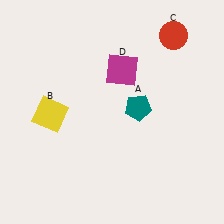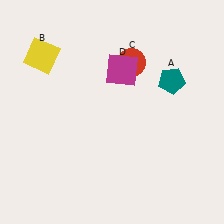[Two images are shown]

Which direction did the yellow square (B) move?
The yellow square (B) moved up.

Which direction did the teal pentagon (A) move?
The teal pentagon (A) moved right.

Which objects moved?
The objects that moved are: the teal pentagon (A), the yellow square (B), the red circle (C).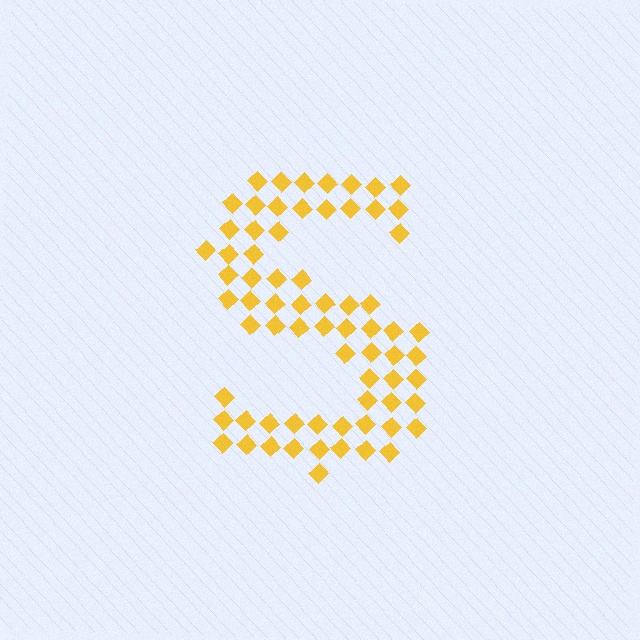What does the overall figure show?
The overall figure shows the letter S.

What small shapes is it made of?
It is made of small diamonds.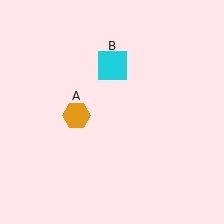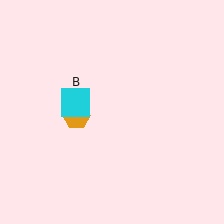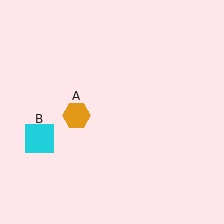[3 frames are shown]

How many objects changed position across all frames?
1 object changed position: cyan square (object B).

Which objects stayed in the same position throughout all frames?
Orange hexagon (object A) remained stationary.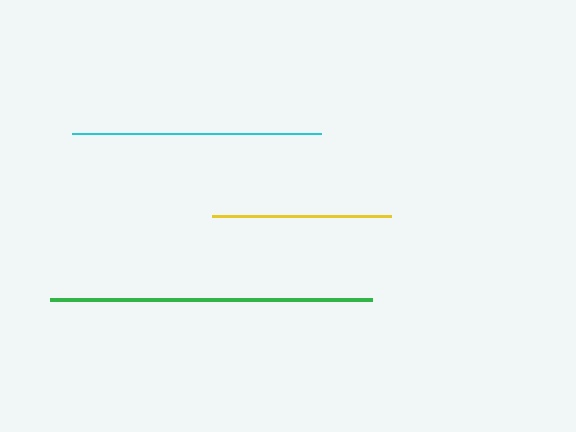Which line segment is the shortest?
The yellow line is the shortest at approximately 178 pixels.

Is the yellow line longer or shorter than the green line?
The green line is longer than the yellow line.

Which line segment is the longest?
The green line is the longest at approximately 322 pixels.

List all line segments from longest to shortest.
From longest to shortest: green, cyan, yellow.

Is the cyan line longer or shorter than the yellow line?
The cyan line is longer than the yellow line.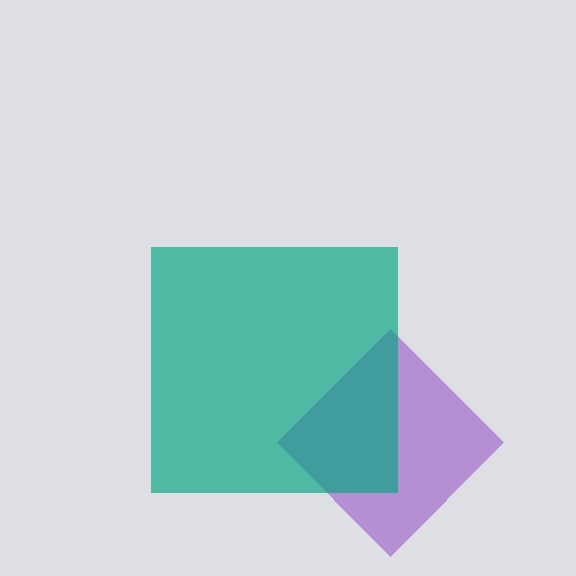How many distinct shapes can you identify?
There are 2 distinct shapes: a purple diamond, a teal square.